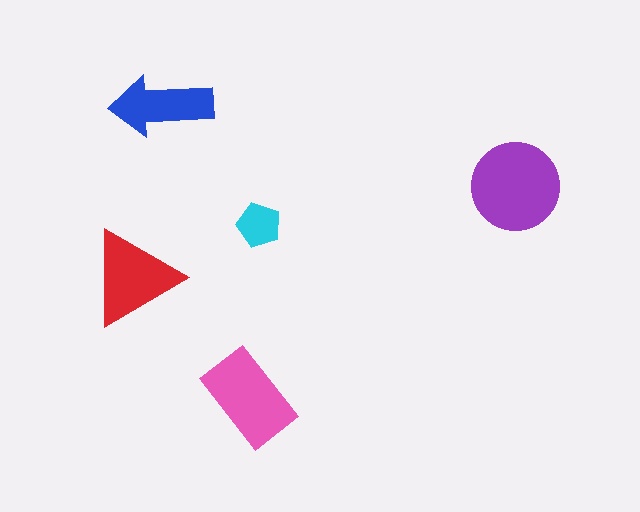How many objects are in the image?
There are 5 objects in the image.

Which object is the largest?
The purple circle.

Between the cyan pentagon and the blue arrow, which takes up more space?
The blue arrow.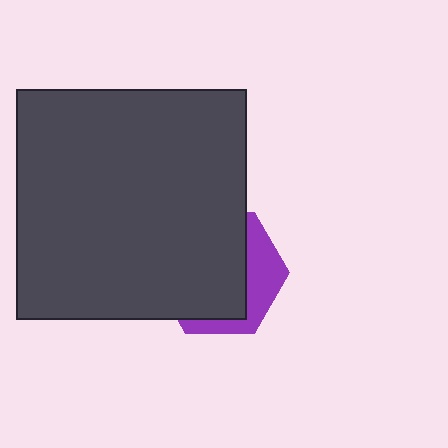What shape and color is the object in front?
The object in front is a dark gray square.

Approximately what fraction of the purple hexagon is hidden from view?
Roughly 69% of the purple hexagon is hidden behind the dark gray square.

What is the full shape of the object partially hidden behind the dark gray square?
The partially hidden object is a purple hexagon.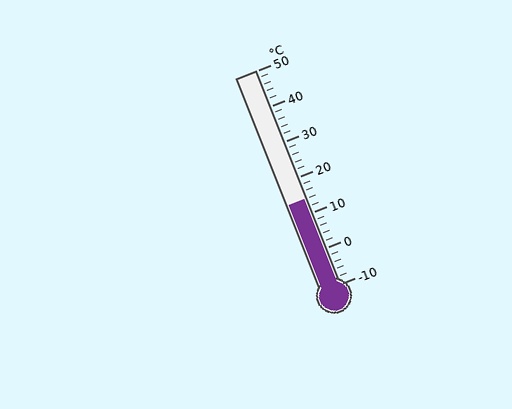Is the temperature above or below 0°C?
The temperature is above 0°C.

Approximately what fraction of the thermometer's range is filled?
The thermometer is filled to approximately 40% of its range.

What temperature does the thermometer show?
The thermometer shows approximately 14°C.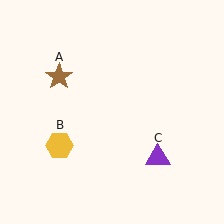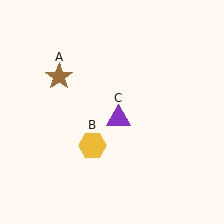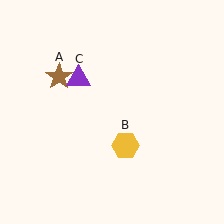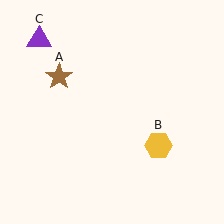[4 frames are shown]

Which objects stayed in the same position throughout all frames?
Brown star (object A) remained stationary.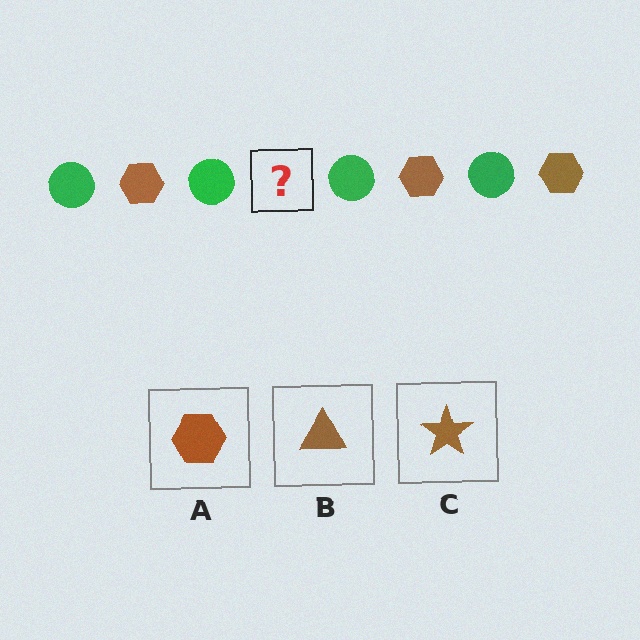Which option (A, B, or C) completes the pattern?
A.